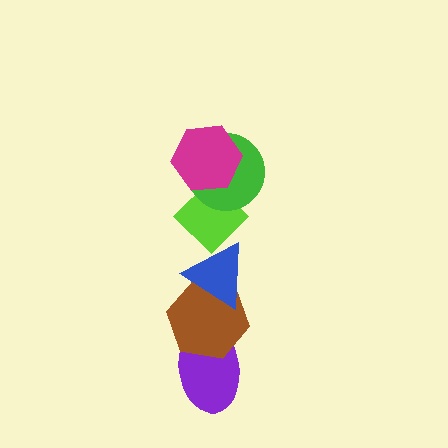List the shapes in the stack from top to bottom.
From top to bottom: the magenta hexagon, the green circle, the lime diamond, the blue triangle, the brown hexagon, the purple ellipse.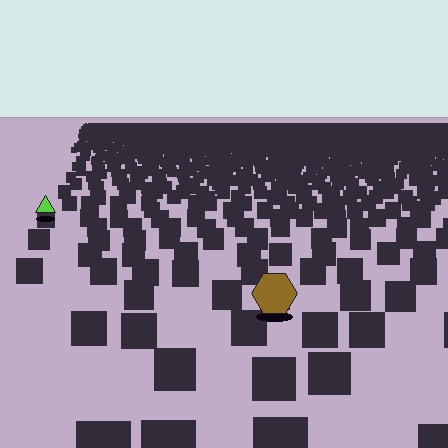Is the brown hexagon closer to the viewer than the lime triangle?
Yes. The brown hexagon is closer — you can tell from the texture gradient: the ground texture is coarser near it.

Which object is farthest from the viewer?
The lime triangle is farthest from the viewer. It appears smaller and the ground texture around it is denser.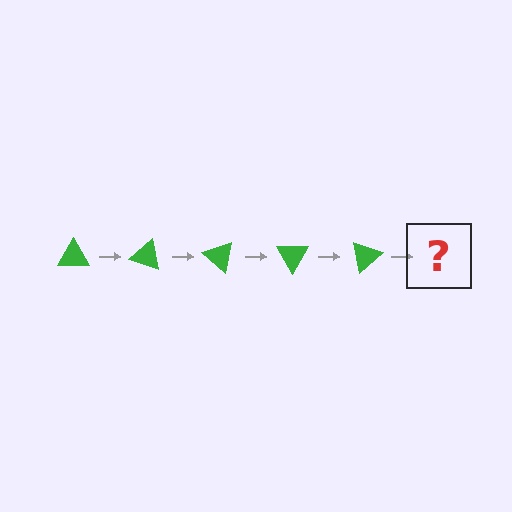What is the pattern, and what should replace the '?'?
The pattern is that the triangle rotates 20 degrees each step. The '?' should be a green triangle rotated 100 degrees.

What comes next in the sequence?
The next element should be a green triangle rotated 100 degrees.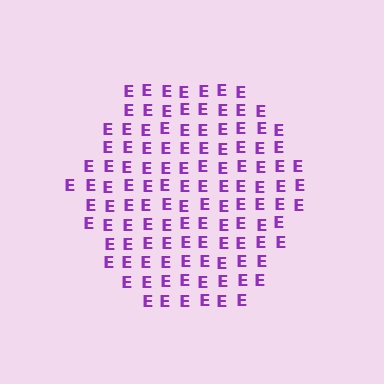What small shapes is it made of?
It is made of small letter E's.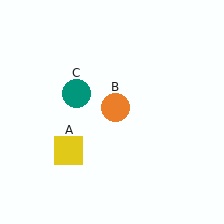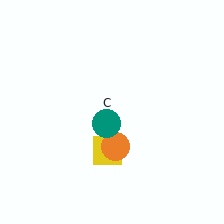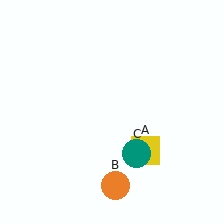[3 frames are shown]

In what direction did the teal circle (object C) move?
The teal circle (object C) moved down and to the right.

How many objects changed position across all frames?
3 objects changed position: yellow square (object A), orange circle (object B), teal circle (object C).